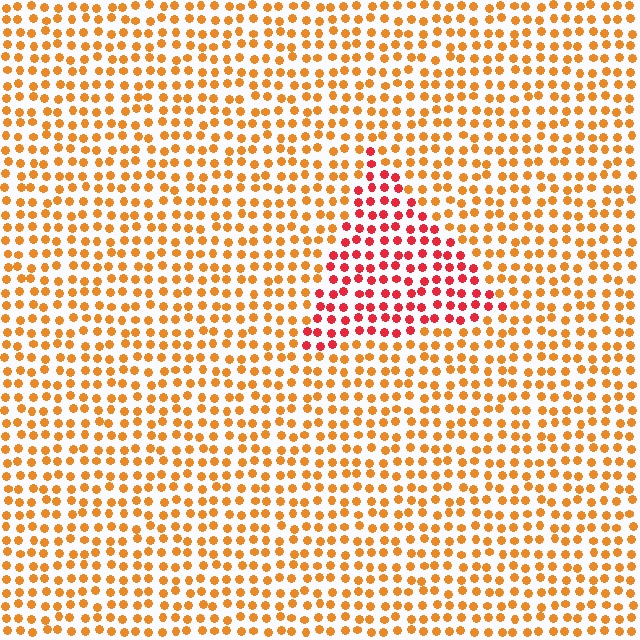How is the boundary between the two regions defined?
The boundary is defined purely by a slight shift in hue (about 37 degrees). Spacing, size, and orientation are identical on both sides.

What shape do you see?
I see a triangle.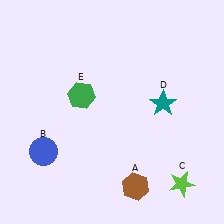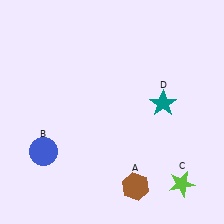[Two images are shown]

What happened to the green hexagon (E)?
The green hexagon (E) was removed in Image 2. It was in the top-left area of Image 1.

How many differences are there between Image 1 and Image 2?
There is 1 difference between the two images.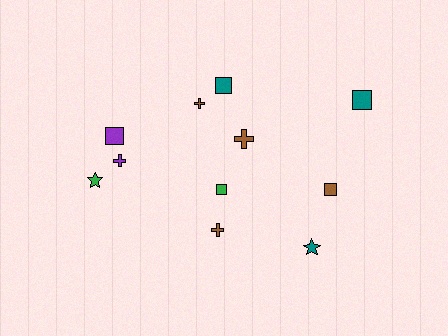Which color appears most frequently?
Brown, with 4 objects.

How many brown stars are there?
There are no brown stars.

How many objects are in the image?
There are 11 objects.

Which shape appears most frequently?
Square, with 5 objects.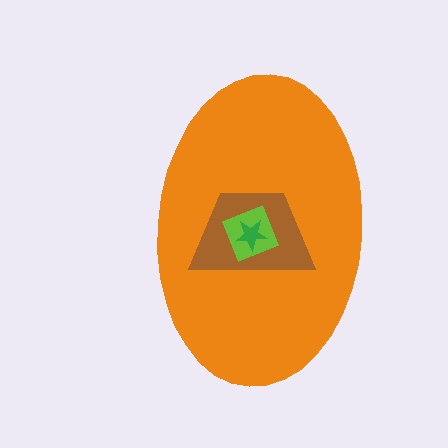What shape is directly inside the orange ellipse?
The brown trapezoid.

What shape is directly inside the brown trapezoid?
The lime diamond.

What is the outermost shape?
The orange ellipse.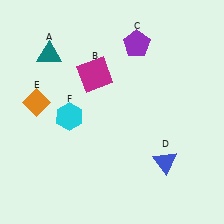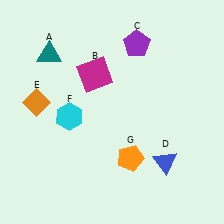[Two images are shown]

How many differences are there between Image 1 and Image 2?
There is 1 difference between the two images.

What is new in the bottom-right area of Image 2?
An orange pentagon (G) was added in the bottom-right area of Image 2.